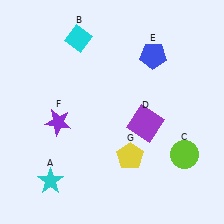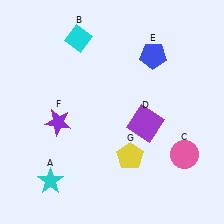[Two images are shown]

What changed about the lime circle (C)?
In Image 1, C is lime. In Image 2, it changed to pink.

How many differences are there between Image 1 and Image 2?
There is 1 difference between the two images.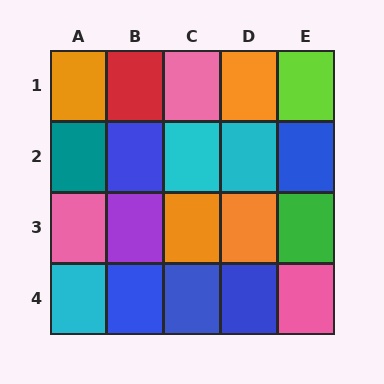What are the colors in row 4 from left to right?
Cyan, blue, blue, blue, pink.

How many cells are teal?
1 cell is teal.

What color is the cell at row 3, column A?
Pink.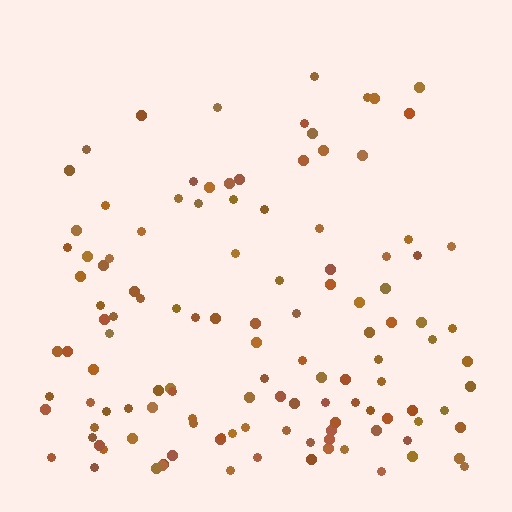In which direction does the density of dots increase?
From top to bottom, with the bottom side densest.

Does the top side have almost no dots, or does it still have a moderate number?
Still a moderate number, just noticeably fewer than the bottom.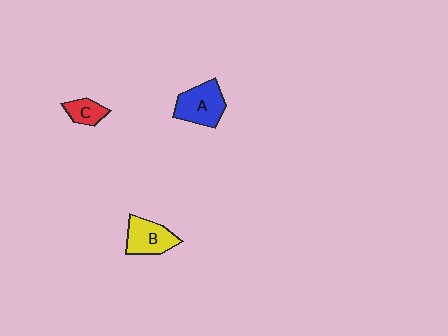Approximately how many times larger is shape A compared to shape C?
Approximately 2.0 times.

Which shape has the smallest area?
Shape C (red).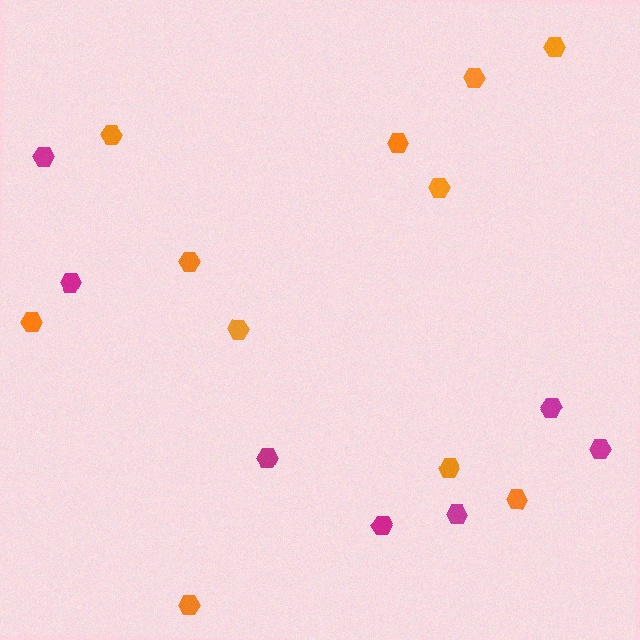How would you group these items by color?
There are 2 groups: one group of orange hexagons (11) and one group of magenta hexagons (7).